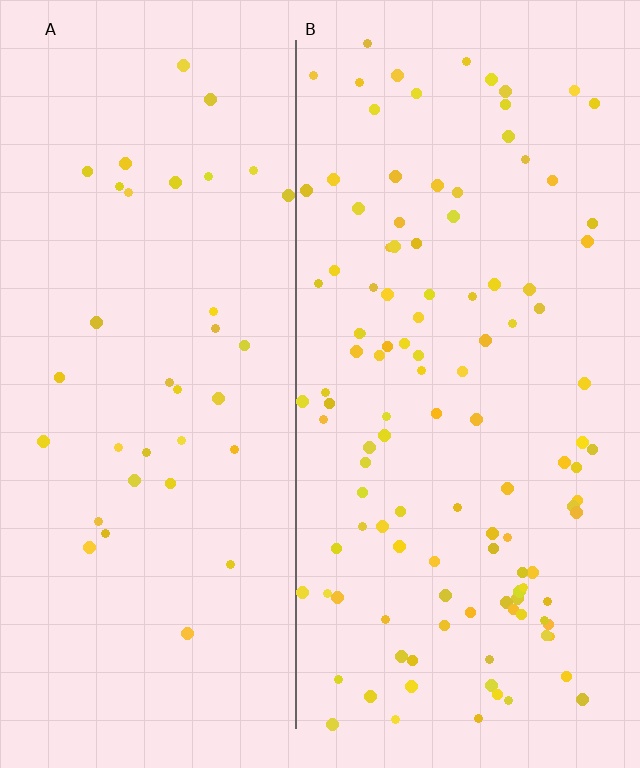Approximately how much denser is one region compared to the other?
Approximately 3.1× — region B over region A.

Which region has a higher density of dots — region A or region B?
B (the right).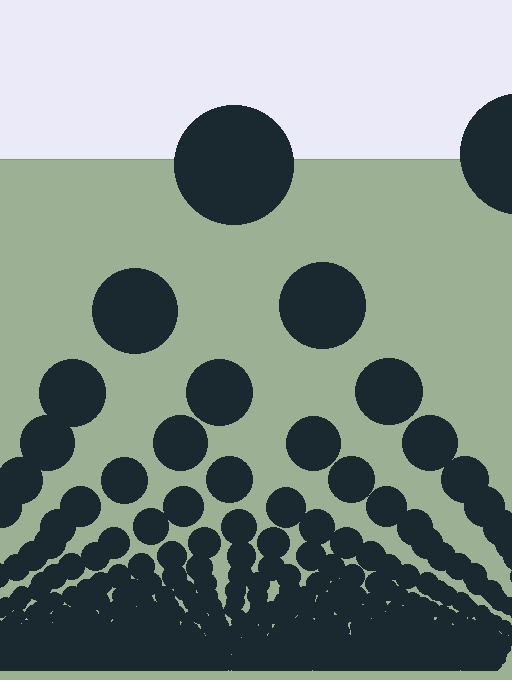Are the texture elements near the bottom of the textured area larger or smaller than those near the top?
Smaller. The gradient is inverted — elements near the bottom are smaller and denser.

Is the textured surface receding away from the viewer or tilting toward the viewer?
The surface appears to tilt toward the viewer. Texture elements get larger and sparser toward the top.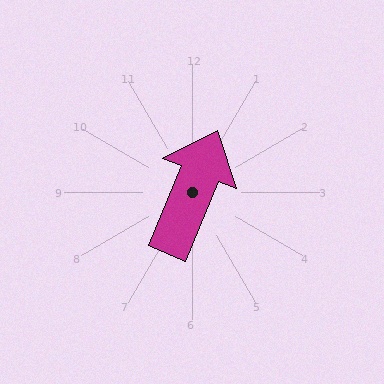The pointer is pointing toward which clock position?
Roughly 1 o'clock.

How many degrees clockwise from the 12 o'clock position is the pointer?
Approximately 22 degrees.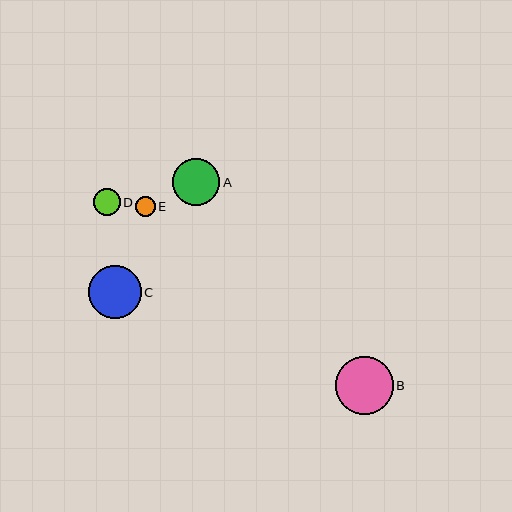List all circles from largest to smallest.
From largest to smallest: B, C, A, D, E.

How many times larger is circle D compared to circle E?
Circle D is approximately 1.3 times the size of circle E.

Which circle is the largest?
Circle B is the largest with a size of approximately 58 pixels.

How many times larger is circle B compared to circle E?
Circle B is approximately 2.9 times the size of circle E.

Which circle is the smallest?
Circle E is the smallest with a size of approximately 20 pixels.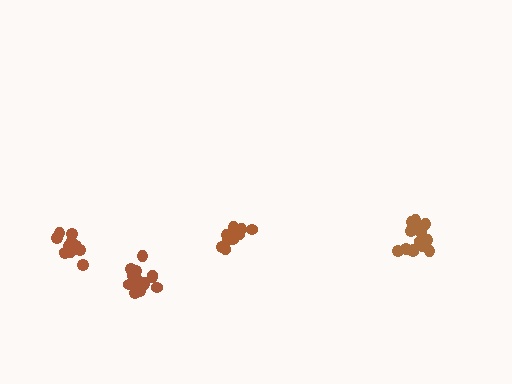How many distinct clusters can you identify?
There are 4 distinct clusters.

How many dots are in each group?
Group 1: 15 dots, Group 2: 14 dots, Group 3: 17 dots, Group 4: 15 dots (61 total).